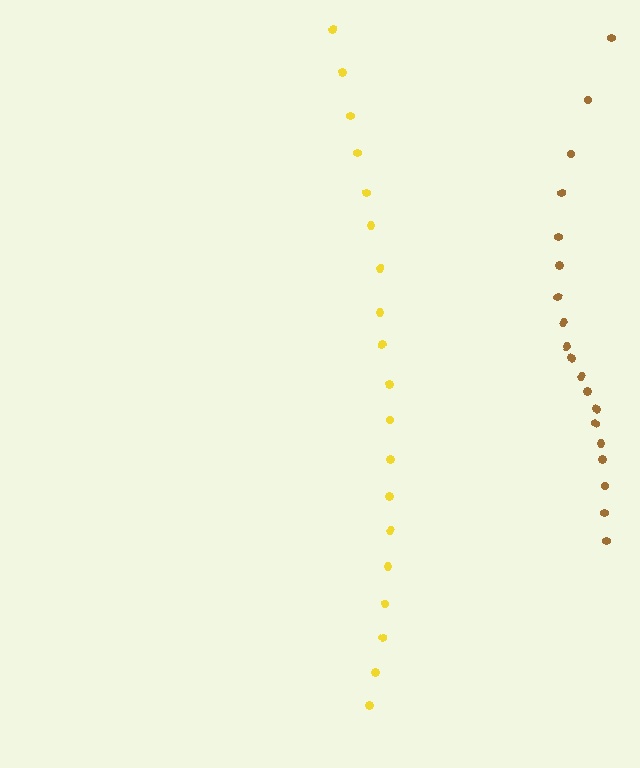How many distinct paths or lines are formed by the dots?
There are 2 distinct paths.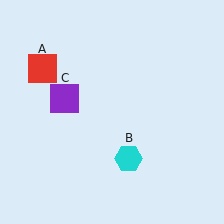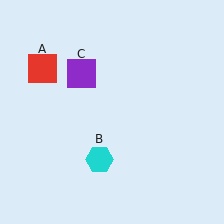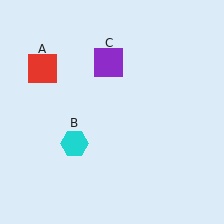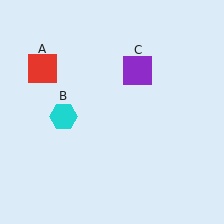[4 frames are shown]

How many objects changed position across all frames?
2 objects changed position: cyan hexagon (object B), purple square (object C).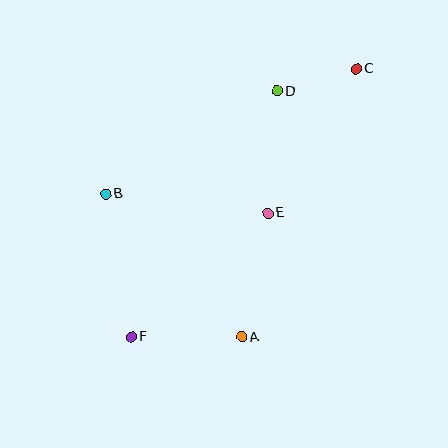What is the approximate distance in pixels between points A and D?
The distance between A and D is approximately 249 pixels.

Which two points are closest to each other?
Points C and D are closest to each other.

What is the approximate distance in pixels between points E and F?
The distance between E and F is approximately 184 pixels.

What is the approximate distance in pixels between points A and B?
The distance between A and B is approximately 198 pixels.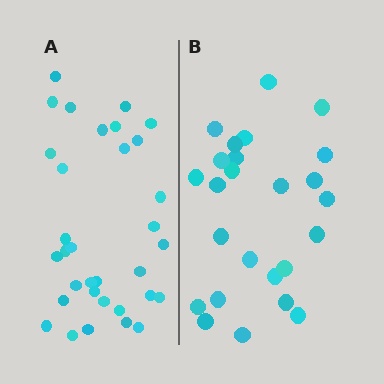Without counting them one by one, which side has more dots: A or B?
Region A (the left region) has more dots.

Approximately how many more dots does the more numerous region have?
Region A has roughly 8 or so more dots than region B.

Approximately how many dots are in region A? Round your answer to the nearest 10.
About 30 dots. (The exact count is 33, which rounds to 30.)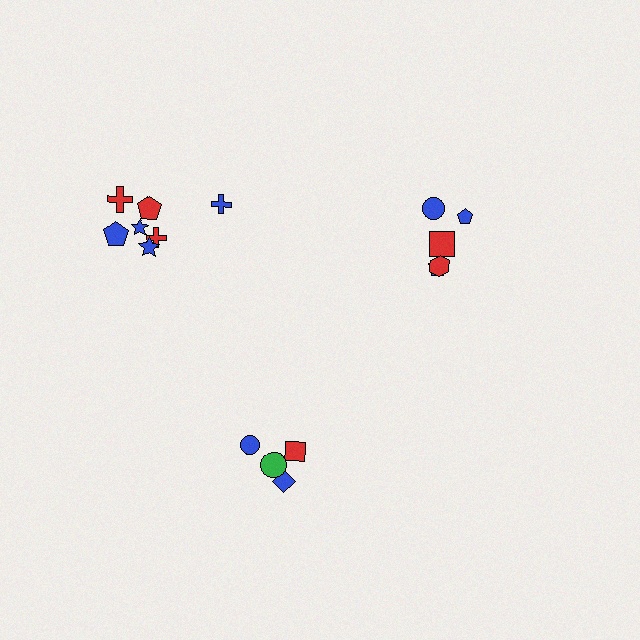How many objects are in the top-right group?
There are 5 objects.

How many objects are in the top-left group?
There are 7 objects.